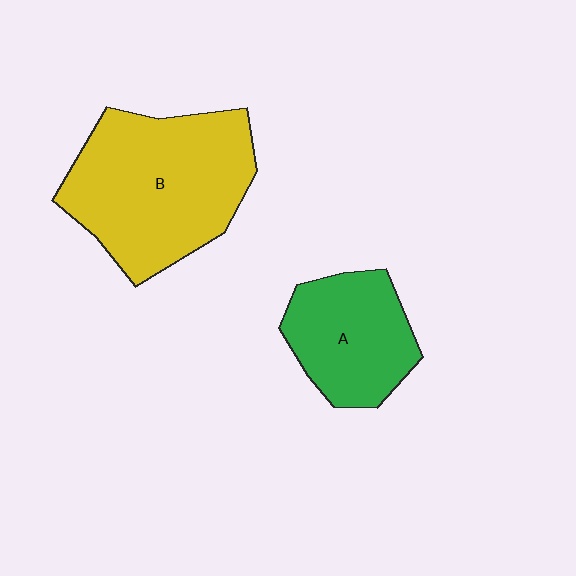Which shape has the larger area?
Shape B (yellow).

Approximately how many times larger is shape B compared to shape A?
Approximately 1.7 times.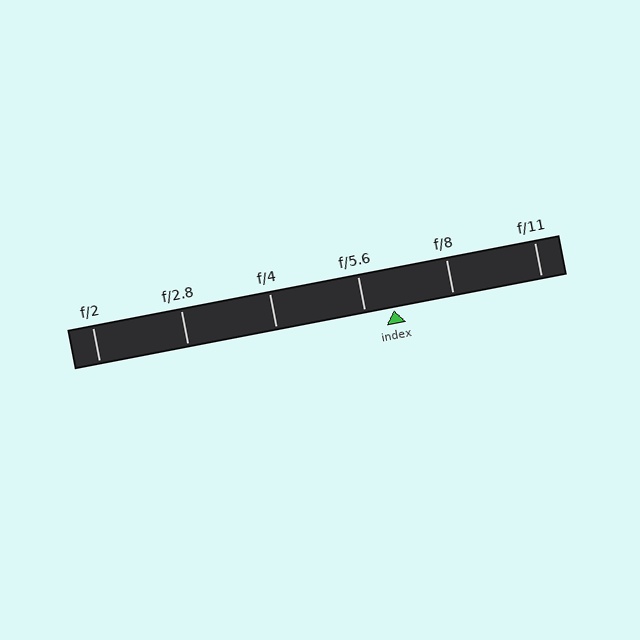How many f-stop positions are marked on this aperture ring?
There are 6 f-stop positions marked.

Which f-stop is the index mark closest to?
The index mark is closest to f/5.6.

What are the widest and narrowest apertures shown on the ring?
The widest aperture shown is f/2 and the narrowest is f/11.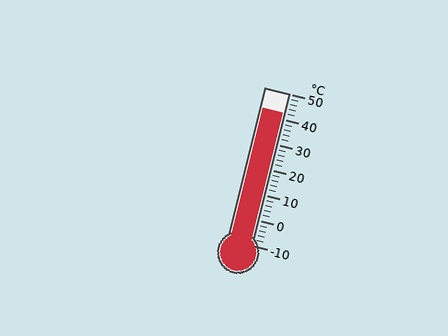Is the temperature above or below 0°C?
The temperature is above 0°C.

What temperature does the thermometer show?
The thermometer shows approximately 42°C.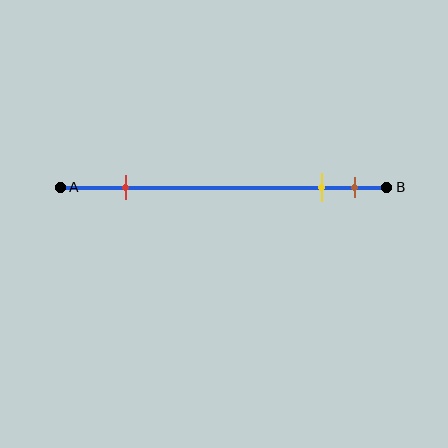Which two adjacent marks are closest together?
The yellow and brown marks are the closest adjacent pair.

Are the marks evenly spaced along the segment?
No, the marks are not evenly spaced.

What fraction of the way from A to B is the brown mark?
The brown mark is approximately 90% (0.9) of the way from A to B.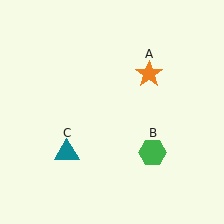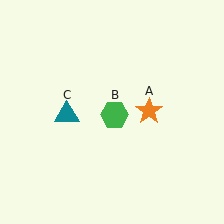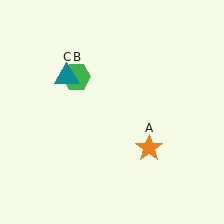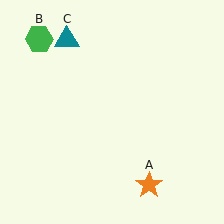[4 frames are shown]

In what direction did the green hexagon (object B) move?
The green hexagon (object B) moved up and to the left.